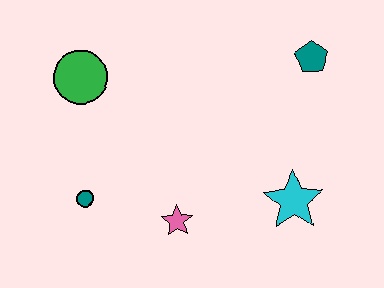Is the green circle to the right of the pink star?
No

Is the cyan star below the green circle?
Yes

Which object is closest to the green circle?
The teal circle is closest to the green circle.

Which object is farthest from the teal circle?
The teal pentagon is farthest from the teal circle.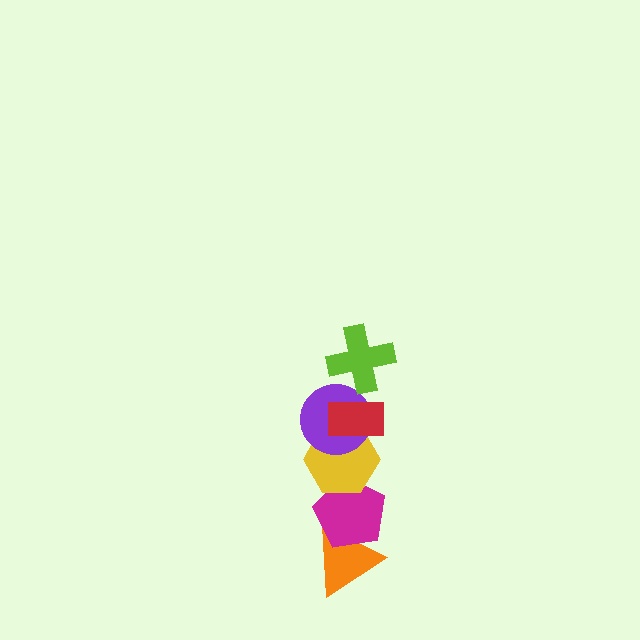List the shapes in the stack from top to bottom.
From top to bottom: the lime cross, the red rectangle, the purple circle, the yellow hexagon, the magenta pentagon, the orange triangle.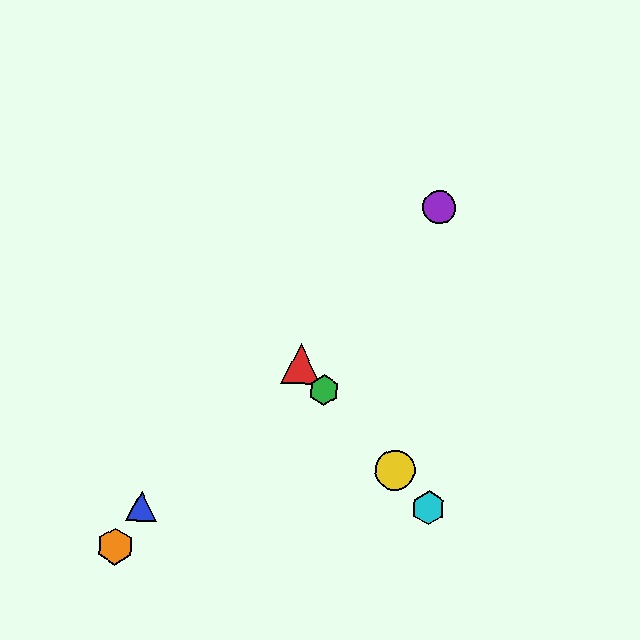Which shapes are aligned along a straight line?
The red triangle, the green hexagon, the yellow circle, the cyan hexagon are aligned along a straight line.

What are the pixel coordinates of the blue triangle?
The blue triangle is at (141, 506).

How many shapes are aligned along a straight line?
4 shapes (the red triangle, the green hexagon, the yellow circle, the cyan hexagon) are aligned along a straight line.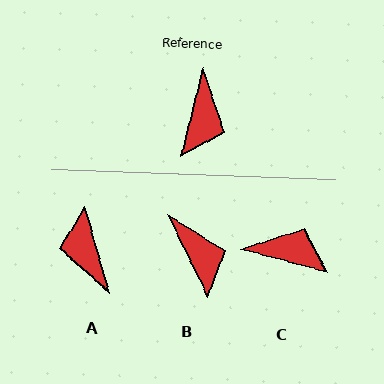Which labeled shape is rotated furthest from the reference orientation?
A, about 150 degrees away.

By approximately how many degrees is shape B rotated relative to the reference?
Approximately 40 degrees counter-clockwise.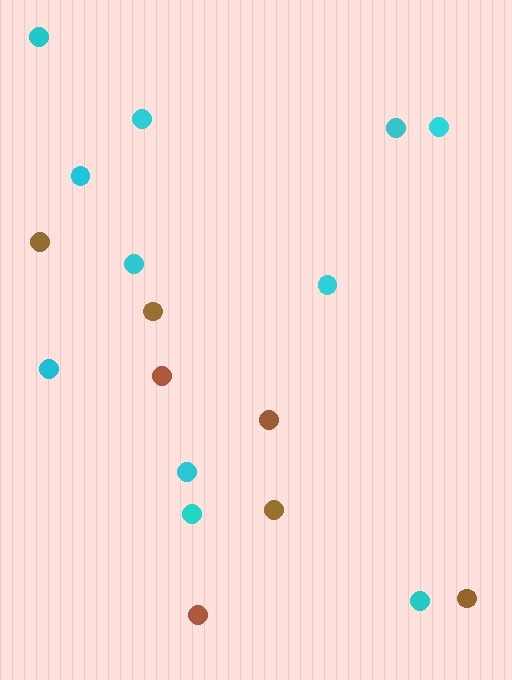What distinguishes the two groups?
There are 2 groups: one group of cyan circles (11) and one group of brown circles (7).